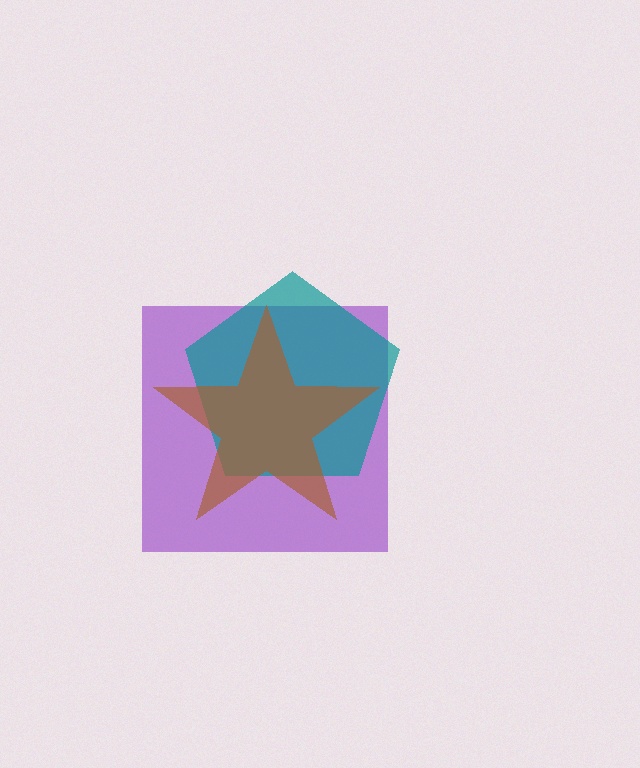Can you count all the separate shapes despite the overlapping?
Yes, there are 3 separate shapes.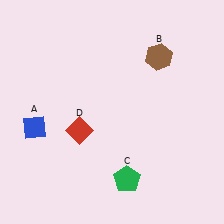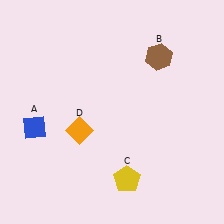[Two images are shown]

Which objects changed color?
C changed from green to yellow. D changed from red to orange.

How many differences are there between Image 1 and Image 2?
There are 2 differences between the two images.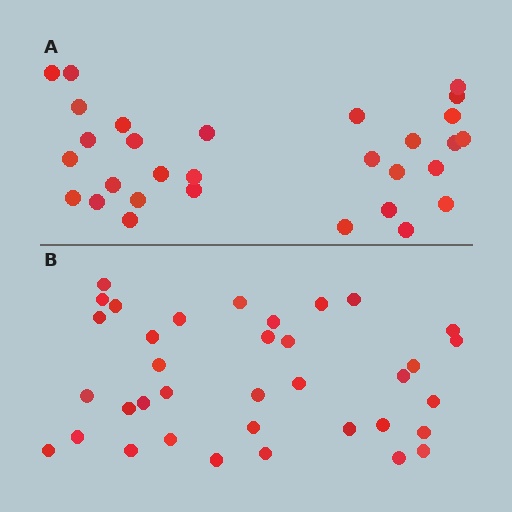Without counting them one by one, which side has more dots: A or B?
Region B (the bottom region) has more dots.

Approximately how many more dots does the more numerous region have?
Region B has about 6 more dots than region A.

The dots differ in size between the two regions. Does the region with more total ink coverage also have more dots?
No. Region A has more total ink coverage because its dots are larger, but region B actually contains more individual dots. Total area can be misleading — the number of items is what matters here.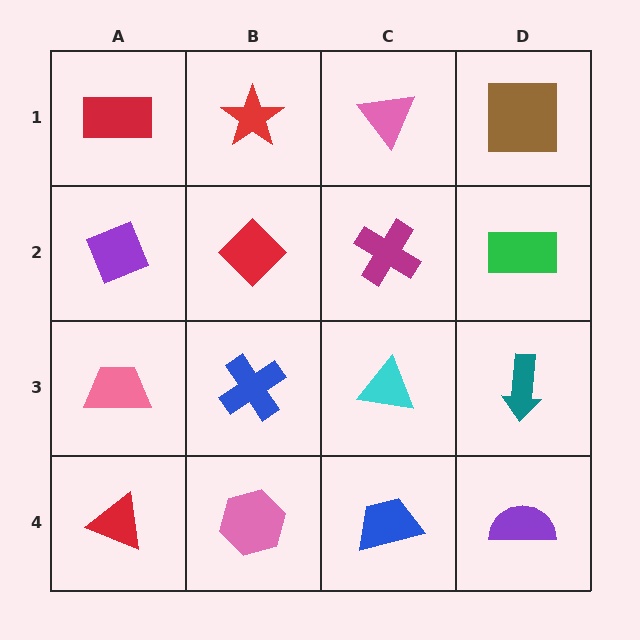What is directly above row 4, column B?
A blue cross.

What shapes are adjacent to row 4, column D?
A teal arrow (row 3, column D), a blue trapezoid (row 4, column C).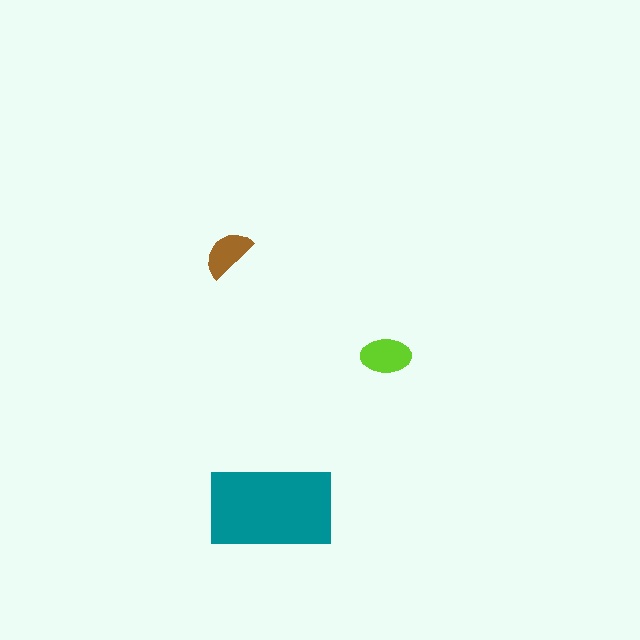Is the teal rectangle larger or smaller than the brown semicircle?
Larger.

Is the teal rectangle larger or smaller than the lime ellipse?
Larger.